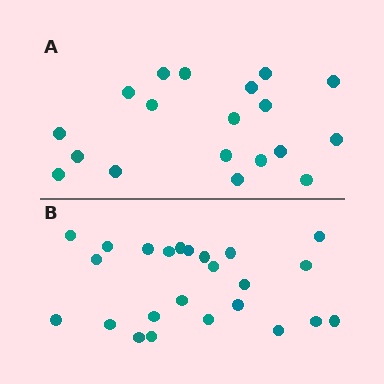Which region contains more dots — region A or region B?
Region B (the bottom region) has more dots.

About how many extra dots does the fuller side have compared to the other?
Region B has about 5 more dots than region A.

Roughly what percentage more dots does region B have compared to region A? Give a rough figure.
About 25% more.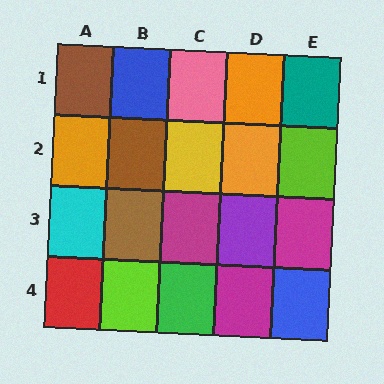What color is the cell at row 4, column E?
Blue.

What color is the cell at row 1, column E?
Teal.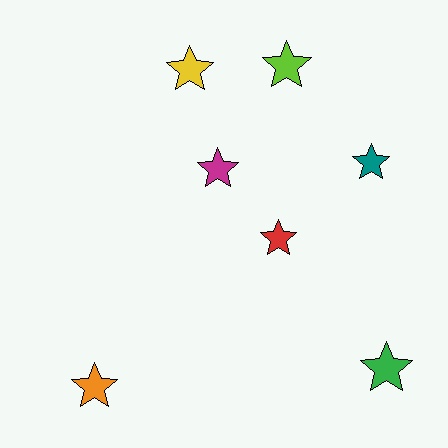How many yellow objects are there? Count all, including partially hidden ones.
There is 1 yellow object.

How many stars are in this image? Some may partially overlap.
There are 7 stars.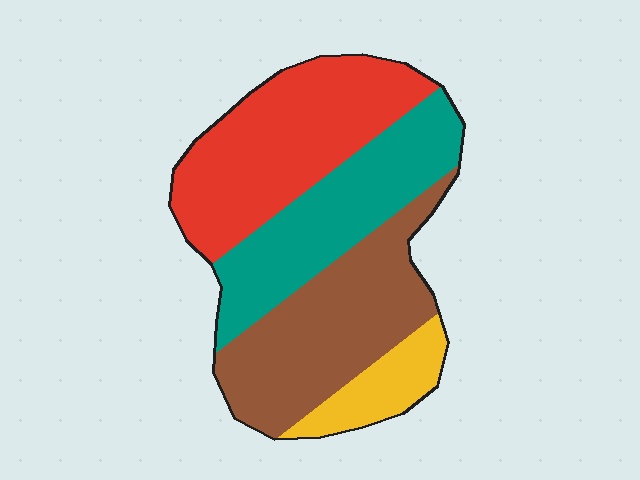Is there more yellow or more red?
Red.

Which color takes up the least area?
Yellow, at roughly 10%.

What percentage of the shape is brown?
Brown covers about 30% of the shape.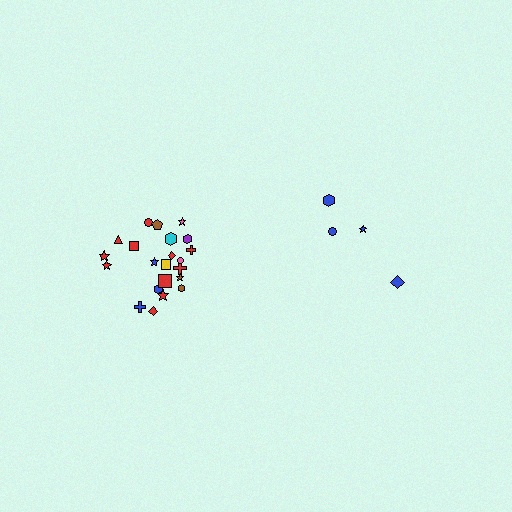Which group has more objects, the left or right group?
The left group.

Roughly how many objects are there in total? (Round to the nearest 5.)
Roughly 25 objects in total.